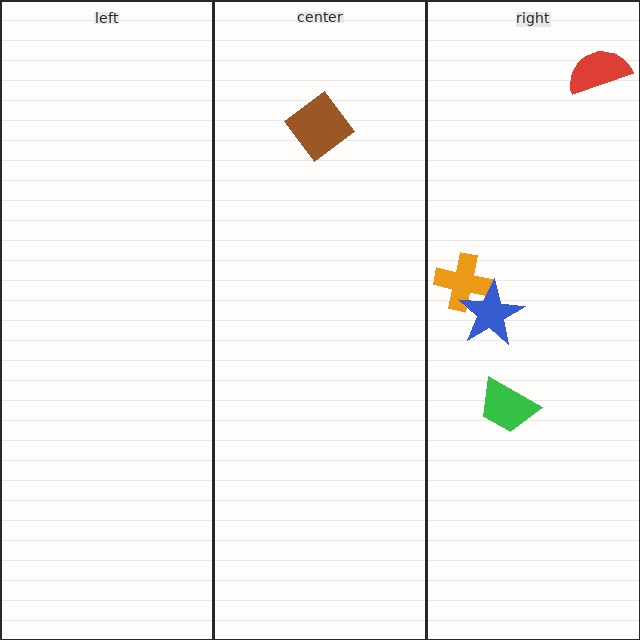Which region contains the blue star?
The right region.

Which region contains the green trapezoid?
The right region.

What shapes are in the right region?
The green trapezoid, the red semicircle, the orange cross, the blue star.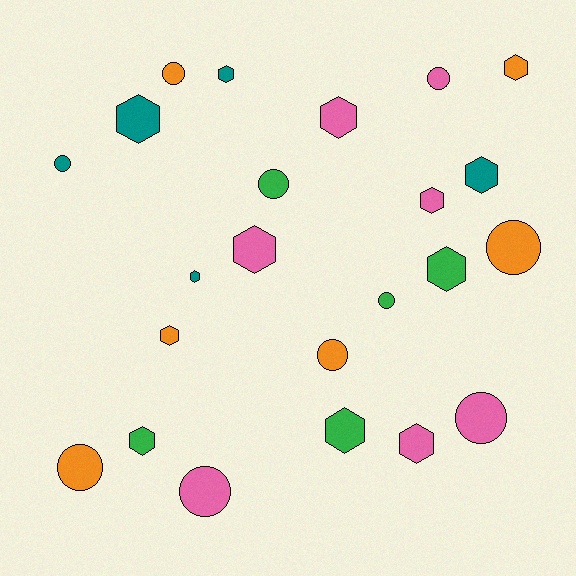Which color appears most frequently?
Pink, with 7 objects.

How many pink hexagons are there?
There are 4 pink hexagons.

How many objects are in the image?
There are 23 objects.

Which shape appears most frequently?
Hexagon, with 13 objects.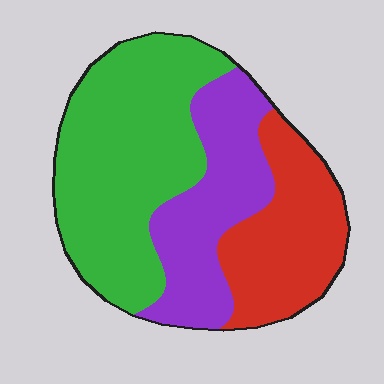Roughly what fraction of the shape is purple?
Purple covers about 25% of the shape.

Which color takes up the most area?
Green, at roughly 45%.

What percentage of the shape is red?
Red covers around 25% of the shape.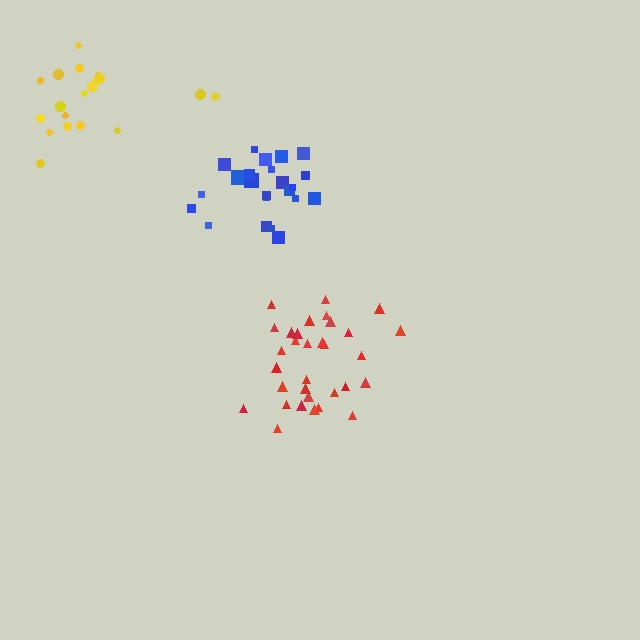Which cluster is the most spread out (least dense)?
Yellow.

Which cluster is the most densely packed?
Blue.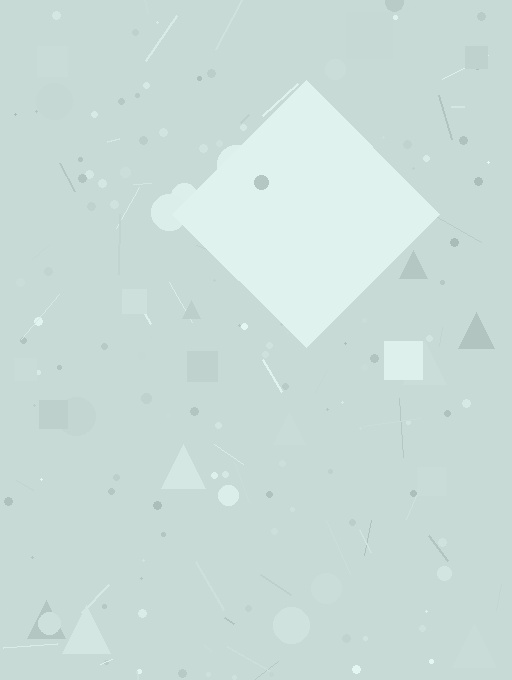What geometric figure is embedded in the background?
A diamond is embedded in the background.